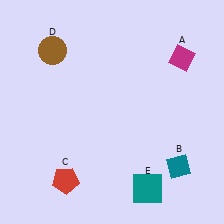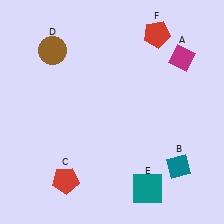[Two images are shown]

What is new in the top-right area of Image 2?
A red pentagon (F) was added in the top-right area of Image 2.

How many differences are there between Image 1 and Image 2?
There is 1 difference between the two images.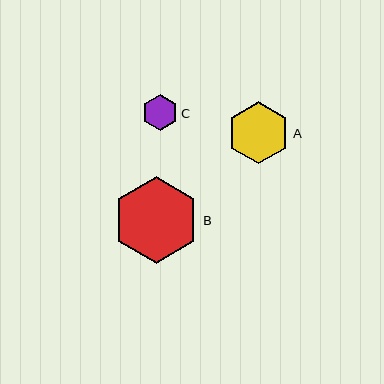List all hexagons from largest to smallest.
From largest to smallest: B, A, C.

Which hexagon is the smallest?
Hexagon C is the smallest with a size of approximately 36 pixels.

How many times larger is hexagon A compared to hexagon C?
Hexagon A is approximately 1.7 times the size of hexagon C.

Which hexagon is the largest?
Hexagon B is the largest with a size of approximately 87 pixels.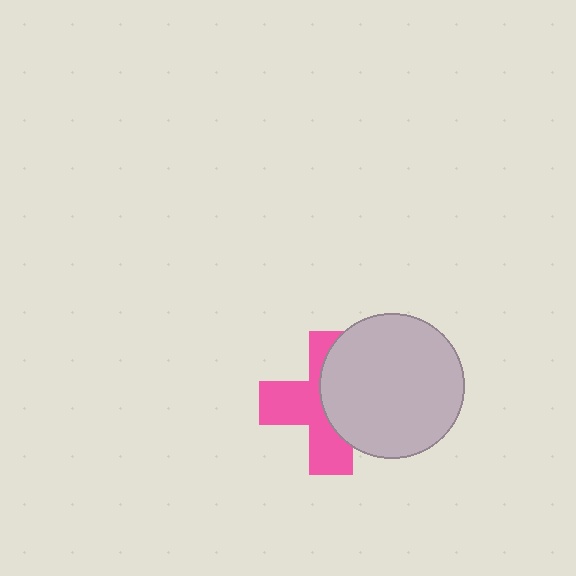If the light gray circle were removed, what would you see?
You would see the complete pink cross.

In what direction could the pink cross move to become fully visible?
The pink cross could move left. That would shift it out from behind the light gray circle entirely.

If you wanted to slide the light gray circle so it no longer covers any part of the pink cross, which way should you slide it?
Slide it right — that is the most direct way to separate the two shapes.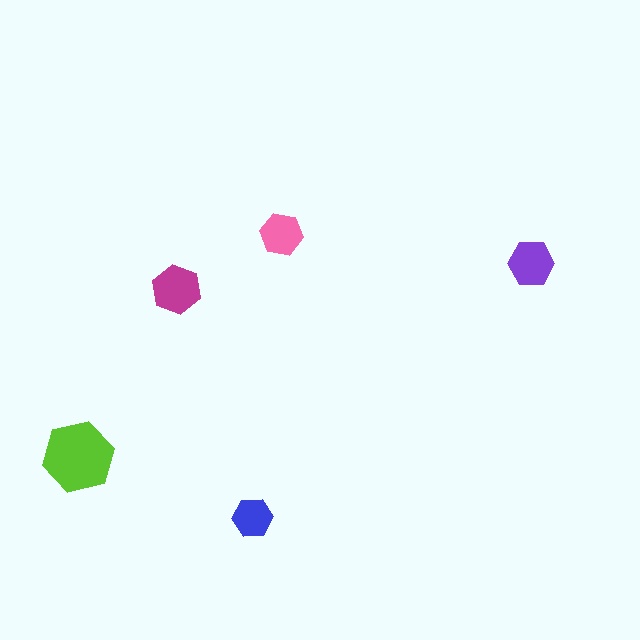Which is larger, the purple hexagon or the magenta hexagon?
The magenta one.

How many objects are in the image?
There are 5 objects in the image.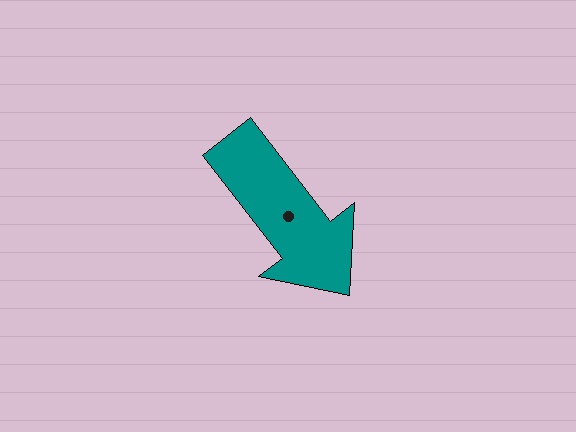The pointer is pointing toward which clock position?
Roughly 5 o'clock.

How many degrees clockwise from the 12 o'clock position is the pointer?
Approximately 142 degrees.